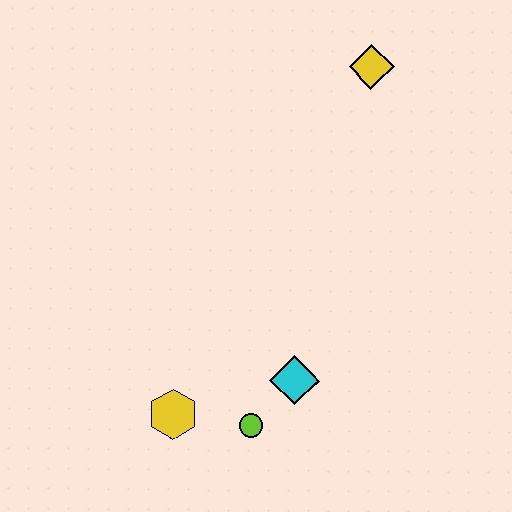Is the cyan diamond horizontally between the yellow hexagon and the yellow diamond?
Yes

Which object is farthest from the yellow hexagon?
The yellow diamond is farthest from the yellow hexagon.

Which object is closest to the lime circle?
The cyan diamond is closest to the lime circle.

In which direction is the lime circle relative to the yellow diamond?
The lime circle is below the yellow diamond.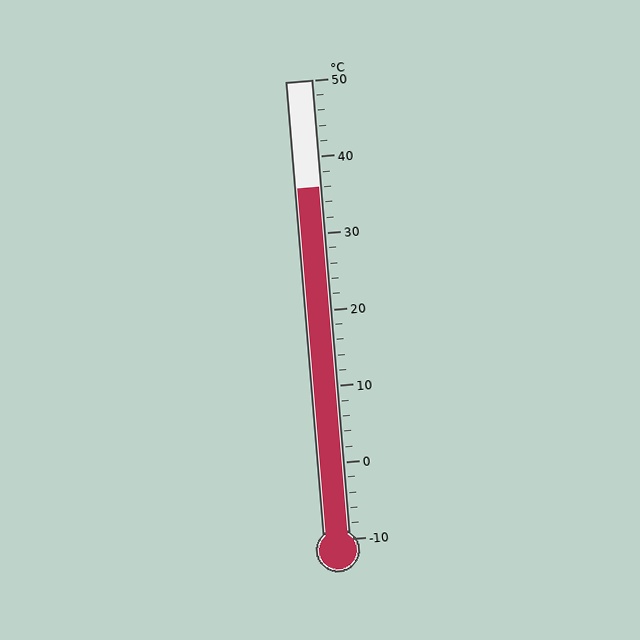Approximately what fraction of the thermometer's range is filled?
The thermometer is filled to approximately 75% of its range.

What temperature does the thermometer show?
The thermometer shows approximately 36°C.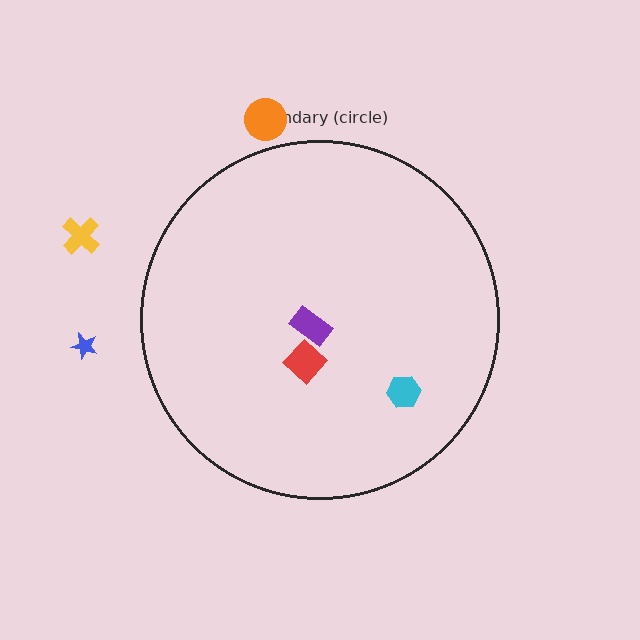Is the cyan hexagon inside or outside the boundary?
Inside.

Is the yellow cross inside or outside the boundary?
Outside.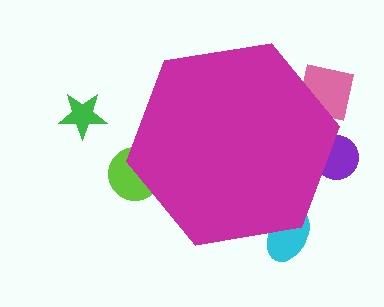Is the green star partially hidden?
No, the green star is fully visible.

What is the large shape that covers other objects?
A magenta hexagon.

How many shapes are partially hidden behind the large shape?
4 shapes are partially hidden.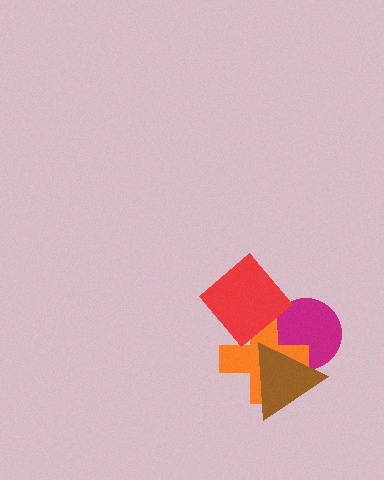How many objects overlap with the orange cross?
3 objects overlap with the orange cross.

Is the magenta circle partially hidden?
Yes, it is partially covered by another shape.